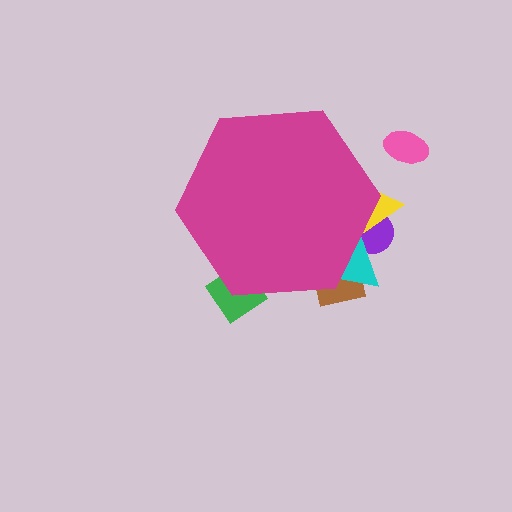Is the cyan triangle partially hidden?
Yes, the cyan triangle is partially hidden behind the magenta hexagon.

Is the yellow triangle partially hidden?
Yes, the yellow triangle is partially hidden behind the magenta hexagon.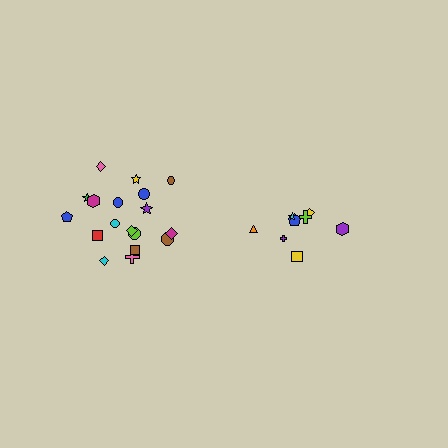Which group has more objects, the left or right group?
The left group.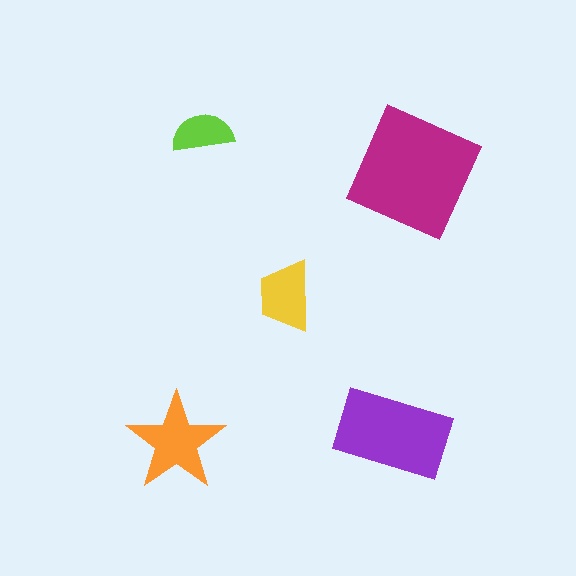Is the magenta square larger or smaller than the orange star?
Larger.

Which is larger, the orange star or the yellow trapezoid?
The orange star.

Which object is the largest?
The magenta square.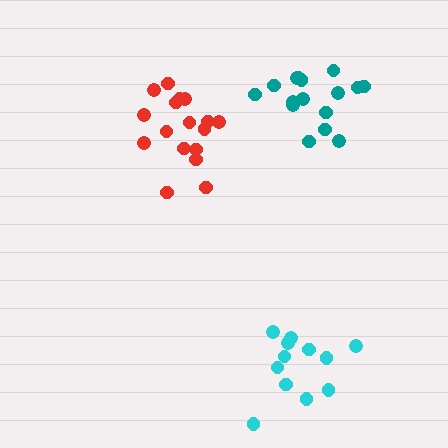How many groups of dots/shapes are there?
There are 3 groups.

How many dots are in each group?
Group 1: 16 dots, Group 2: 12 dots, Group 3: 17 dots (45 total).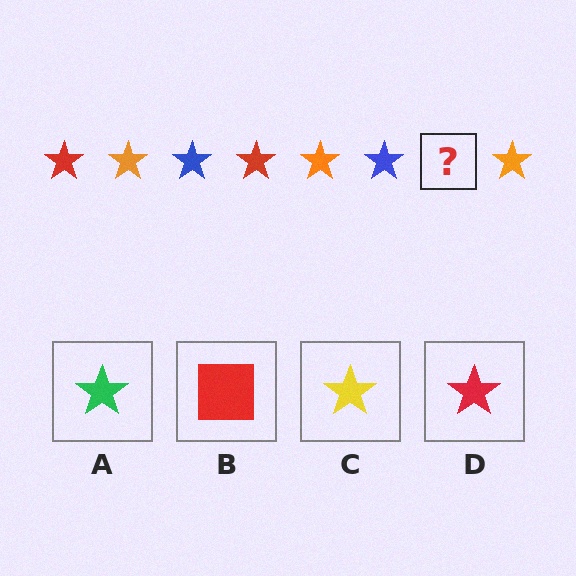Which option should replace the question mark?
Option D.